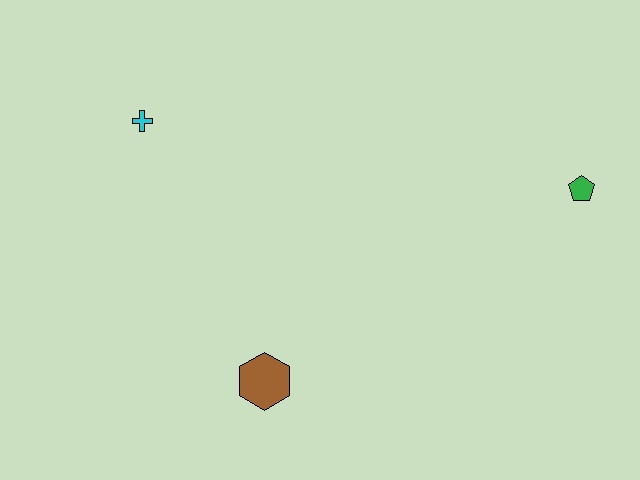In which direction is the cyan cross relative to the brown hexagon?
The cyan cross is above the brown hexagon.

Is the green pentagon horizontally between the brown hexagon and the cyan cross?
No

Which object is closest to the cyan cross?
The brown hexagon is closest to the cyan cross.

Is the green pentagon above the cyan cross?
No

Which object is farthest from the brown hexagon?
The green pentagon is farthest from the brown hexagon.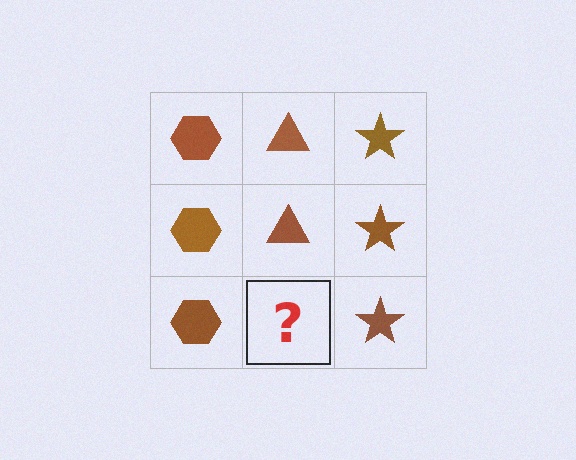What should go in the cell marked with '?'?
The missing cell should contain a brown triangle.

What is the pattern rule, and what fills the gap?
The rule is that each column has a consistent shape. The gap should be filled with a brown triangle.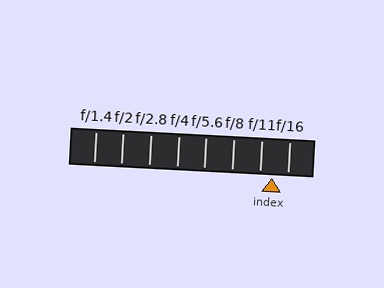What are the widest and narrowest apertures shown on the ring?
The widest aperture shown is f/1.4 and the narrowest is f/16.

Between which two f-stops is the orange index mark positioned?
The index mark is between f/11 and f/16.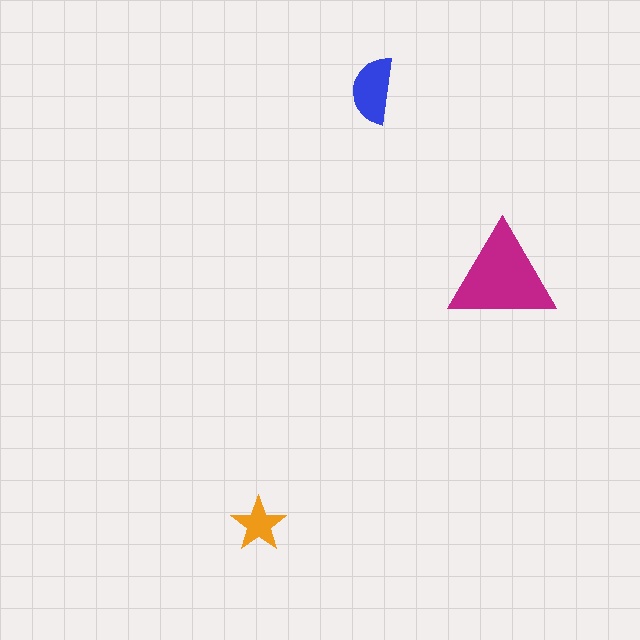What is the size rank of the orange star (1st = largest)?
3rd.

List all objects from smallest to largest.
The orange star, the blue semicircle, the magenta triangle.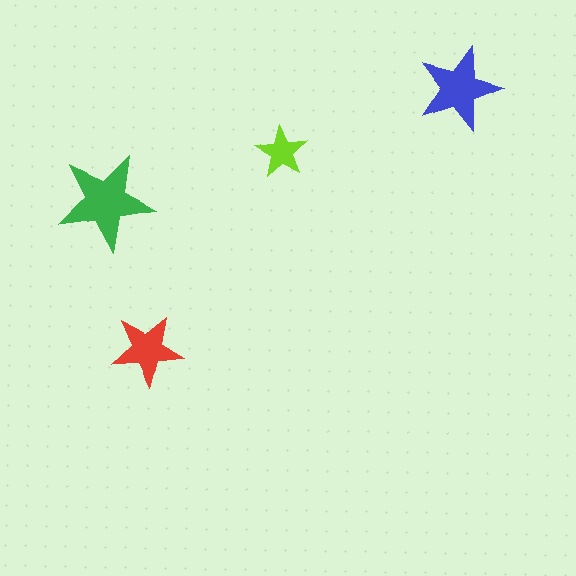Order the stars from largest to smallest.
the green one, the blue one, the red one, the lime one.